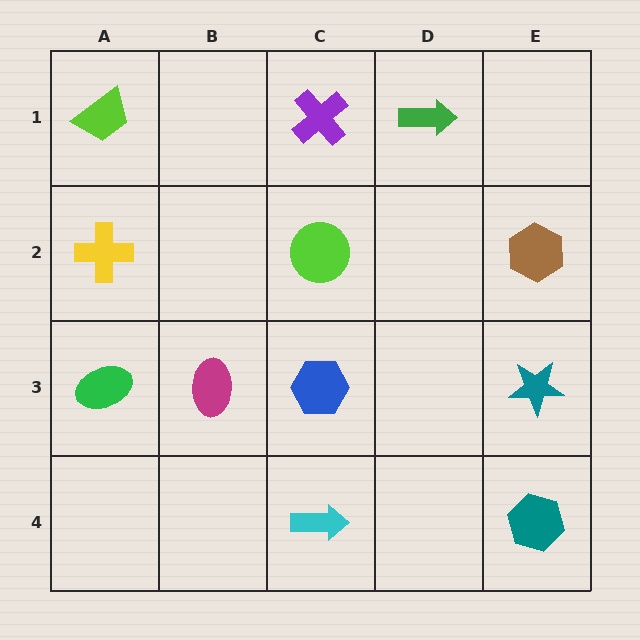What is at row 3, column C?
A blue hexagon.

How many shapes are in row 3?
4 shapes.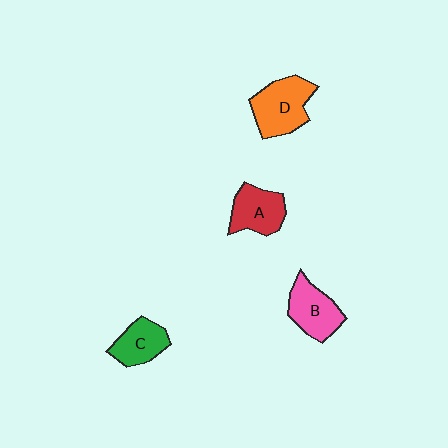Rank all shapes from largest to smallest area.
From largest to smallest: D (orange), B (pink), A (red), C (green).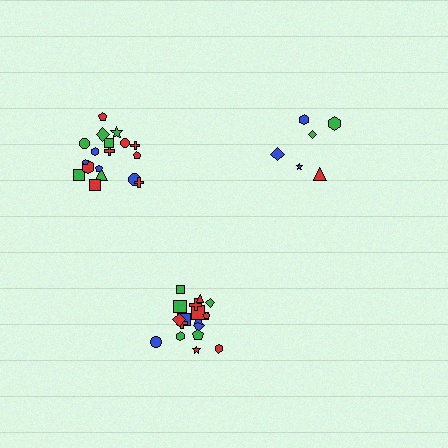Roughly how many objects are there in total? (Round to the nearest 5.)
Roughly 40 objects in total.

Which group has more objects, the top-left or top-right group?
The top-left group.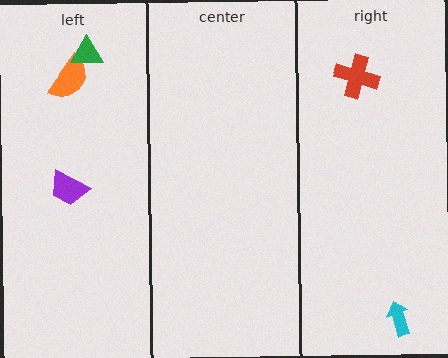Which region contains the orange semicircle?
The left region.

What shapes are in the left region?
The orange semicircle, the purple trapezoid, the green triangle.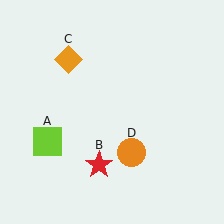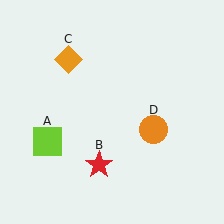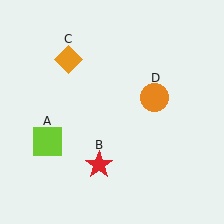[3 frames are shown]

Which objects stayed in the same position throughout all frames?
Lime square (object A) and red star (object B) and orange diamond (object C) remained stationary.